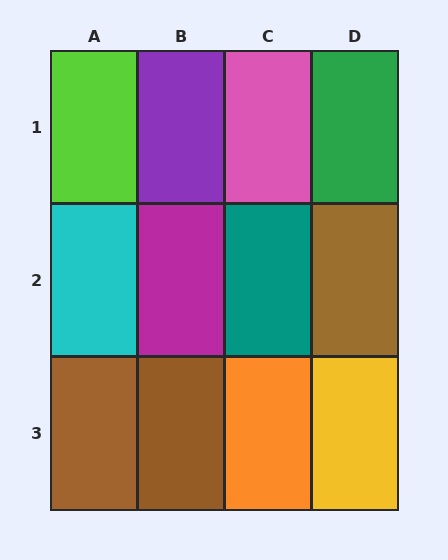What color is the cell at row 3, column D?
Yellow.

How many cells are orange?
1 cell is orange.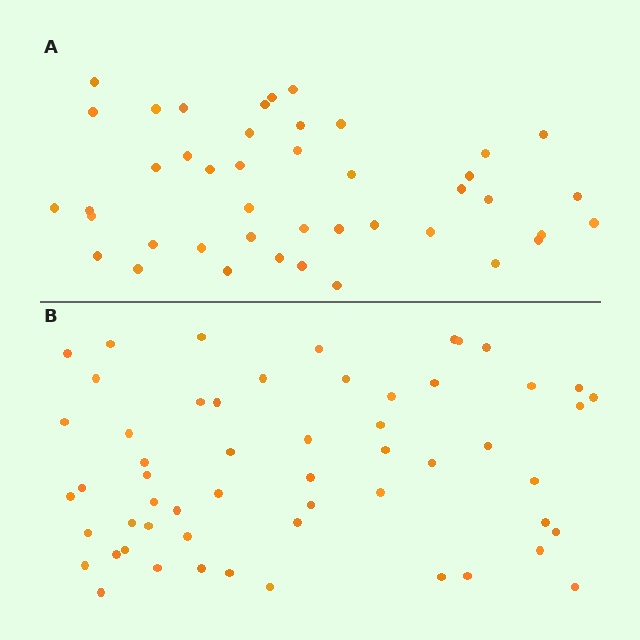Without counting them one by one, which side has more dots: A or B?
Region B (the bottom region) has more dots.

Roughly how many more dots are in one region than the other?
Region B has approximately 15 more dots than region A.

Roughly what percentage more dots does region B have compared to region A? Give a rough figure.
About 30% more.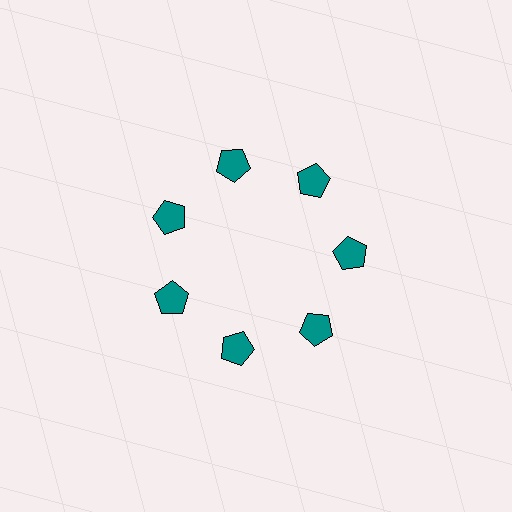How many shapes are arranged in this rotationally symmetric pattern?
There are 7 shapes, arranged in 7 groups of 1.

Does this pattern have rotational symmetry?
Yes, this pattern has 7-fold rotational symmetry. It looks the same after rotating 51 degrees around the center.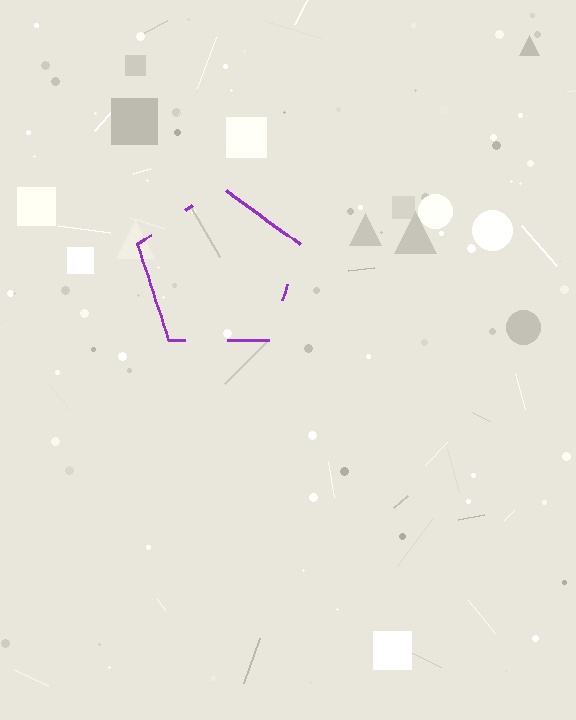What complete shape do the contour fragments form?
The contour fragments form a pentagon.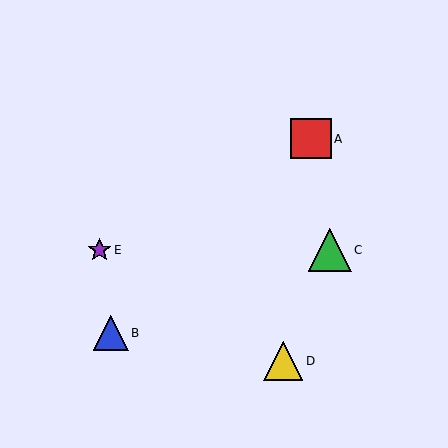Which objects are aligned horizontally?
Objects C, E are aligned horizontally.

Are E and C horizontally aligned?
Yes, both are at y≈250.